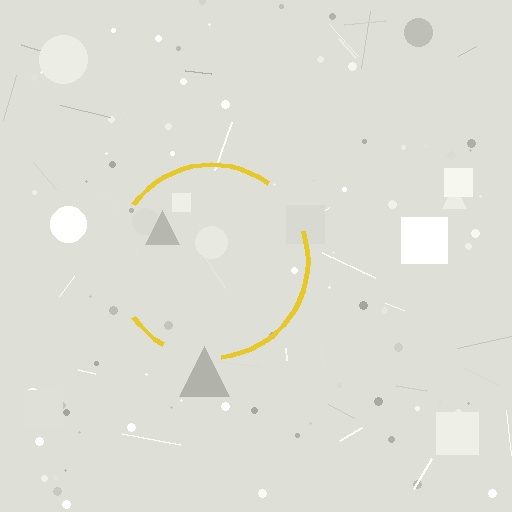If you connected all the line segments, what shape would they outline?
They would outline a circle.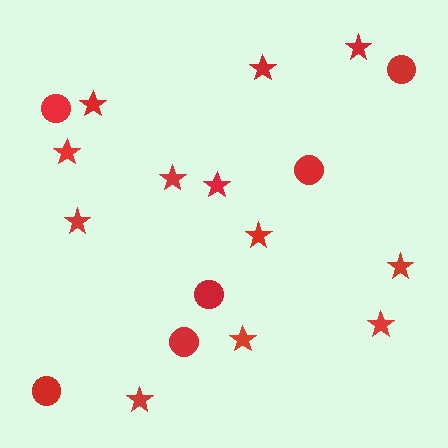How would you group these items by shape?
There are 2 groups: one group of stars (12) and one group of circles (6).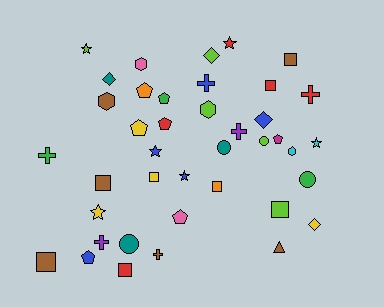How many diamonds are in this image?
There are 4 diamonds.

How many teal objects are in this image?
There are 3 teal objects.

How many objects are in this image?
There are 40 objects.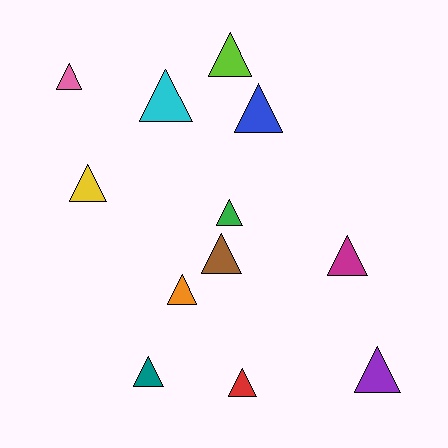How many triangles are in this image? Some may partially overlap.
There are 12 triangles.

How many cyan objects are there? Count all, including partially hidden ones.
There is 1 cyan object.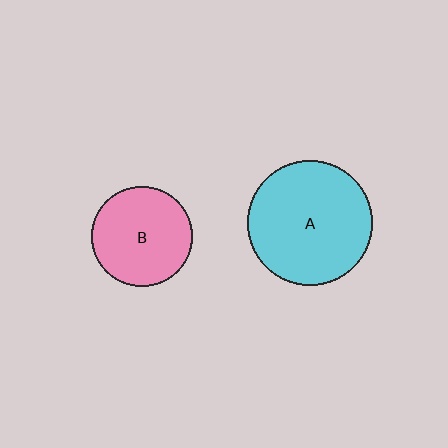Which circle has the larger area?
Circle A (cyan).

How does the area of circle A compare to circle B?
Approximately 1.5 times.